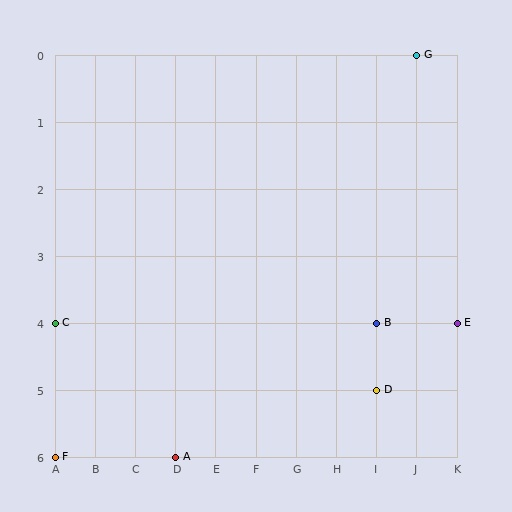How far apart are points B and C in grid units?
Points B and C are 8 columns apart.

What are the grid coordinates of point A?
Point A is at grid coordinates (D, 6).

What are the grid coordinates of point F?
Point F is at grid coordinates (A, 6).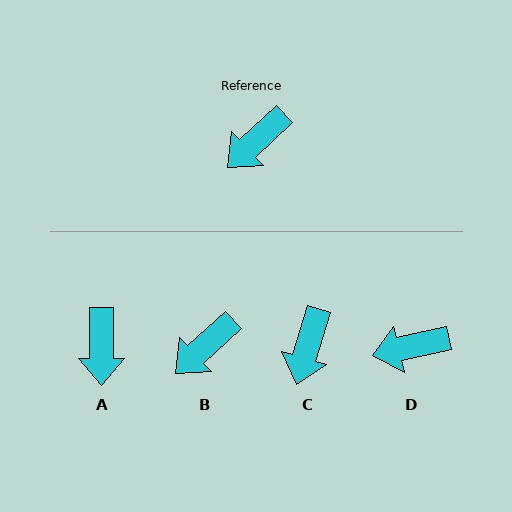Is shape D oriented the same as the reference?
No, it is off by about 30 degrees.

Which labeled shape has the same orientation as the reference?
B.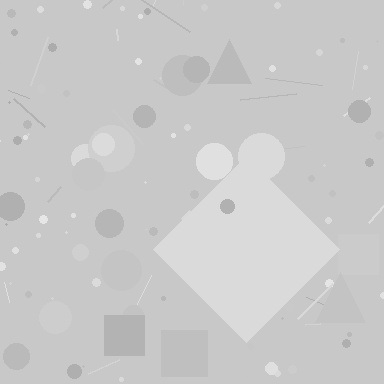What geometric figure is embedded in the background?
A diamond is embedded in the background.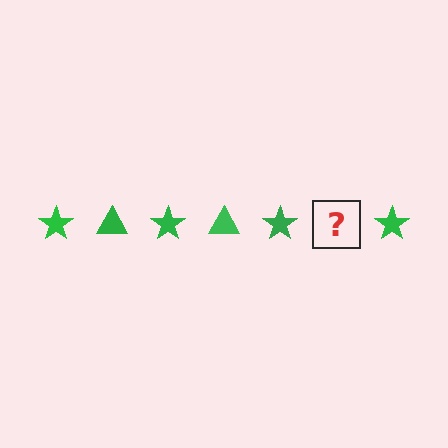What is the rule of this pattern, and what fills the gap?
The rule is that the pattern cycles through star, triangle shapes in green. The gap should be filled with a green triangle.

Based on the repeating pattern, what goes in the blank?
The blank should be a green triangle.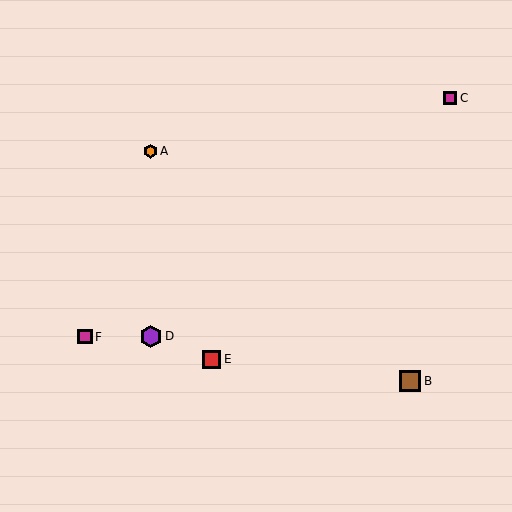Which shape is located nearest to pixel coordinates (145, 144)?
The orange hexagon (labeled A) at (150, 151) is nearest to that location.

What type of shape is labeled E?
Shape E is a red square.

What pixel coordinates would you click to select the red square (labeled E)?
Click at (212, 359) to select the red square E.